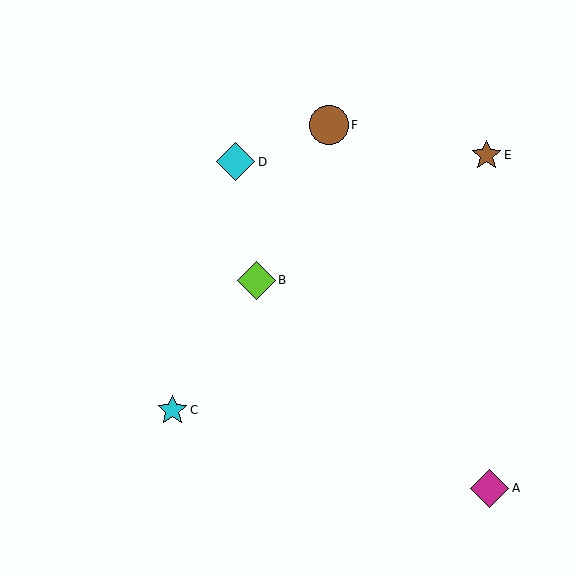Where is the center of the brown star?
The center of the brown star is at (487, 155).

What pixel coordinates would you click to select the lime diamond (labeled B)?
Click at (256, 280) to select the lime diamond B.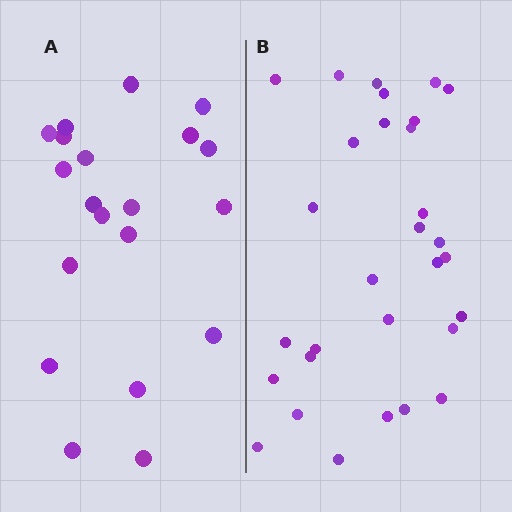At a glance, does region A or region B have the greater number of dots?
Region B (the right region) has more dots.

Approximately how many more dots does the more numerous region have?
Region B has roughly 10 or so more dots than region A.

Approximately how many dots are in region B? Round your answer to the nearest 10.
About 30 dots.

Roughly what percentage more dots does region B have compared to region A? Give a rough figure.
About 50% more.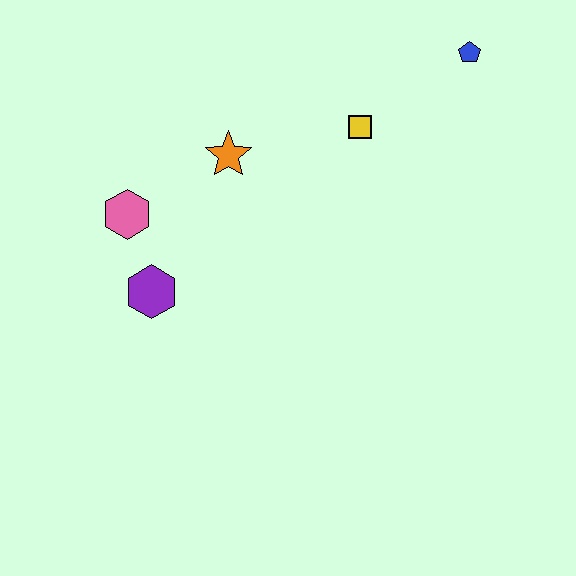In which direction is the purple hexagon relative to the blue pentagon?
The purple hexagon is to the left of the blue pentagon.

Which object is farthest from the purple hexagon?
The blue pentagon is farthest from the purple hexagon.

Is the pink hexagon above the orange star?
No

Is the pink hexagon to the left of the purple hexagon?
Yes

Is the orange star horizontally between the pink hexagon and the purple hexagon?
No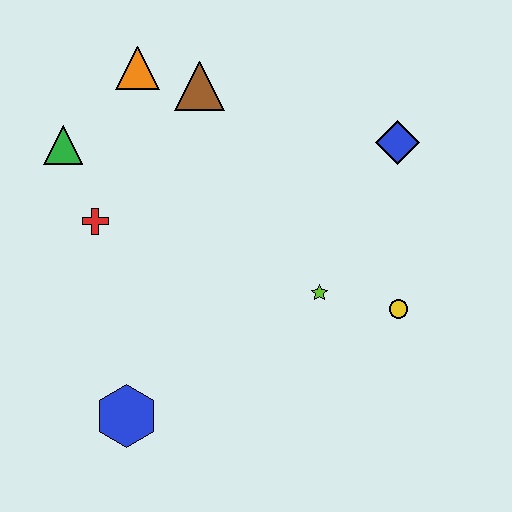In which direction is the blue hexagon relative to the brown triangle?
The blue hexagon is below the brown triangle.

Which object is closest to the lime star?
The yellow circle is closest to the lime star.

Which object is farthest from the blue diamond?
The blue hexagon is farthest from the blue diamond.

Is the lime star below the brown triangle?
Yes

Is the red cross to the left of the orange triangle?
Yes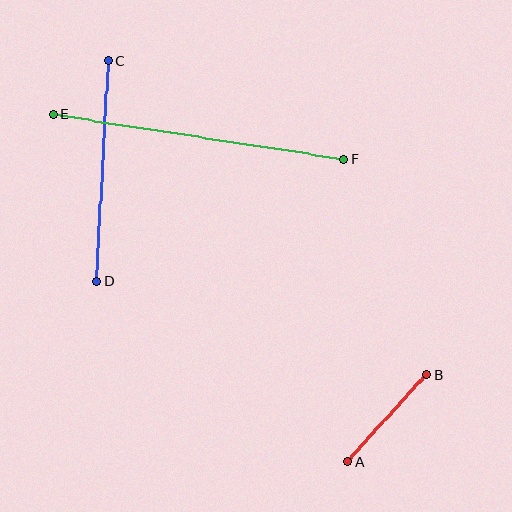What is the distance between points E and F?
The distance is approximately 294 pixels.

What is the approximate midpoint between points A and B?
The midpoint is at approximately (387, 418) pixels.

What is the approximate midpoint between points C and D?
The midpoint is at approximately (102, 171) pixels.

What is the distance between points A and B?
The distance is approximately 118 pixels.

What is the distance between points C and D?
The distance is approximately 221 pixels.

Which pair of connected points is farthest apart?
Points E and F are farthest apart.